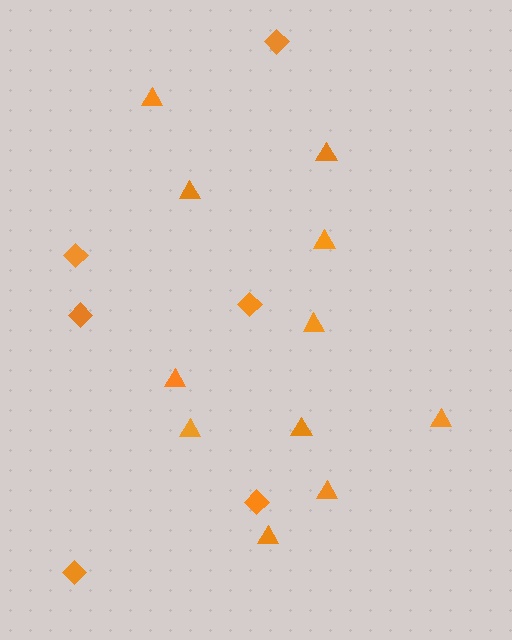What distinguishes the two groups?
There are 2 groups: one group of diamonds (6) and one group of triangles (11).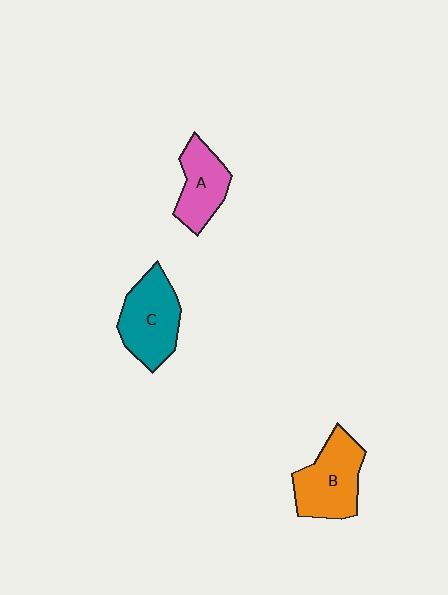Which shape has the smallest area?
Shape A (pink).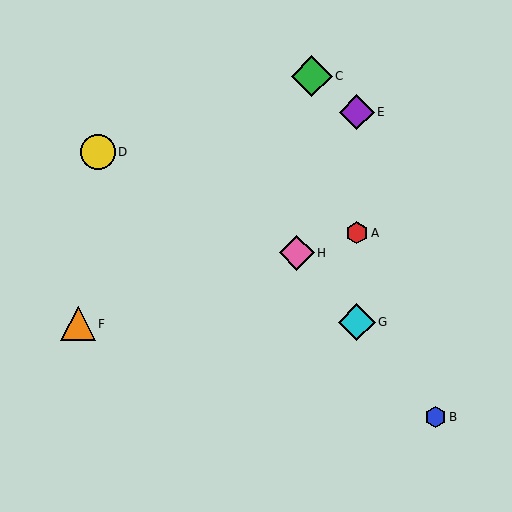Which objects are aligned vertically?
Objects A, E, G are aligned vertically.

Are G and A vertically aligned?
Yes, both are at x≈357.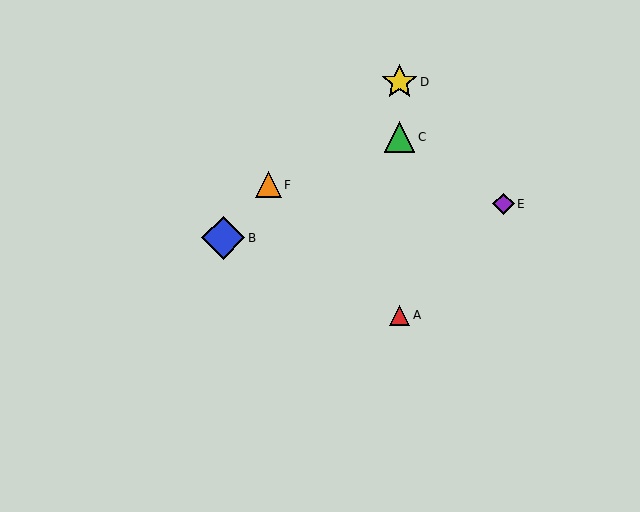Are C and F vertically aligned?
No, C is at x≈400 and F is at x≈268.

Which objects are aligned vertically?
Objects A, C, D are aligned vertically.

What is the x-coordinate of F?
Object F is at x≈268.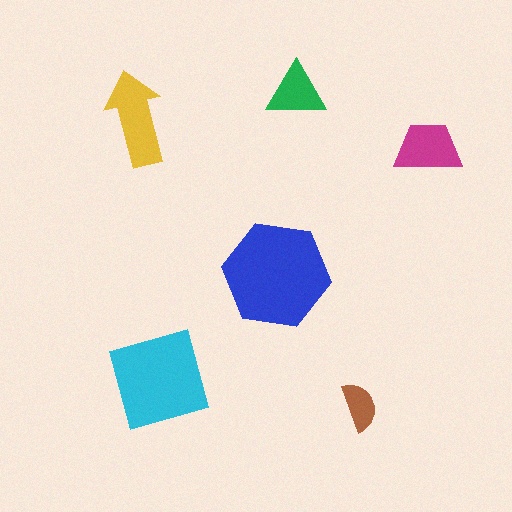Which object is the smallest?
The brown semicircle.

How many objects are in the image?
There are 6 objects in the image.